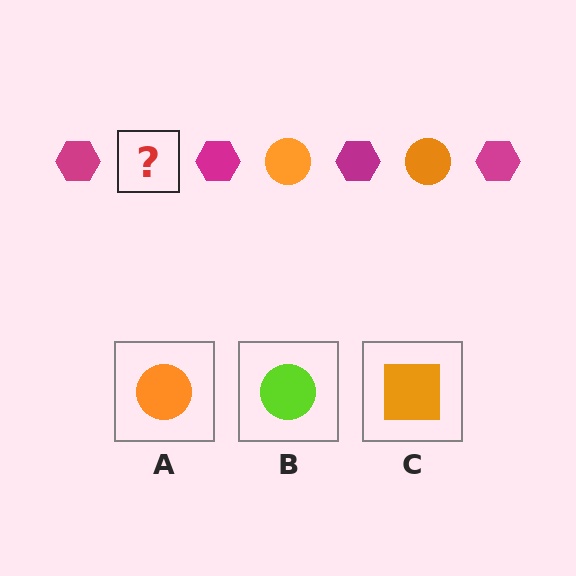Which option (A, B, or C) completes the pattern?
A.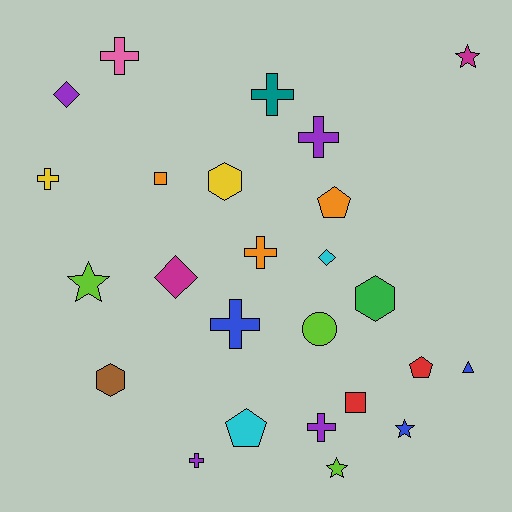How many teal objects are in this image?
There is 1 teal object.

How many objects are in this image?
There are 25 objects.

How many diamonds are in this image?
There are 3 diamonds.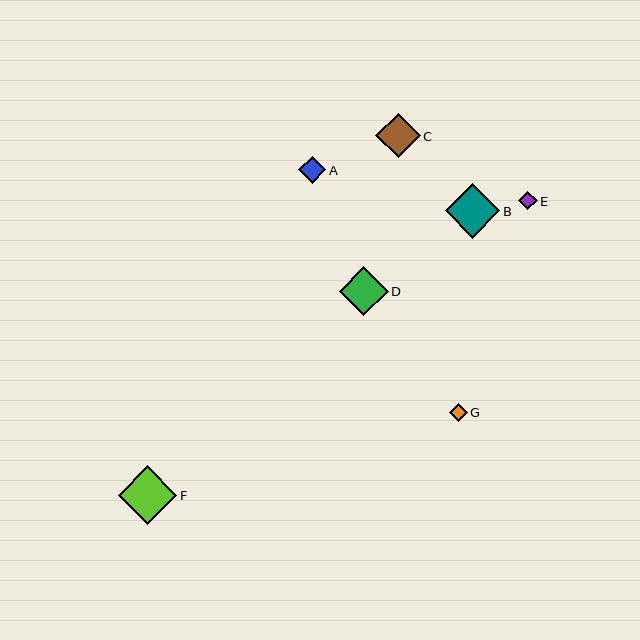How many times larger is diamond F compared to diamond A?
Diamond F is approximately 2.2 times the size of diamond A.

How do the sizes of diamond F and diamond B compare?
Diamond F and diamond B are approximately the same size.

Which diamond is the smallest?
Diamond G is the smallest with a size of approximately 18 pixels.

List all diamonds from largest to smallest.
From largest to smallest: F, B, D, C, A, E, G.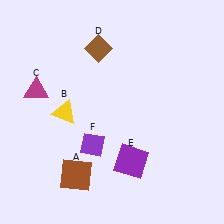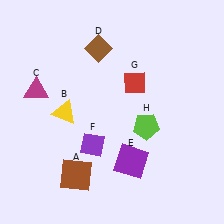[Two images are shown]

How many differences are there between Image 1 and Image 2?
There are 2 differences between the two images.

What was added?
A red diamond (G), a lime pentagon (H) were added in Image 2.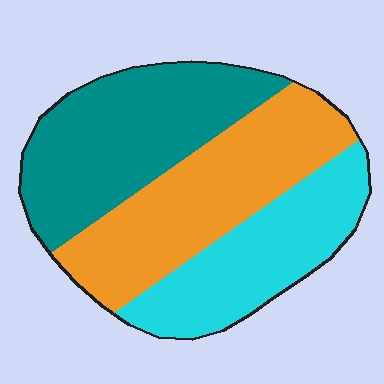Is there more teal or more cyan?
Teal.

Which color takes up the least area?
Cyan, at roughly 30%.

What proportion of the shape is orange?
Orange covers around 35% of the shape.